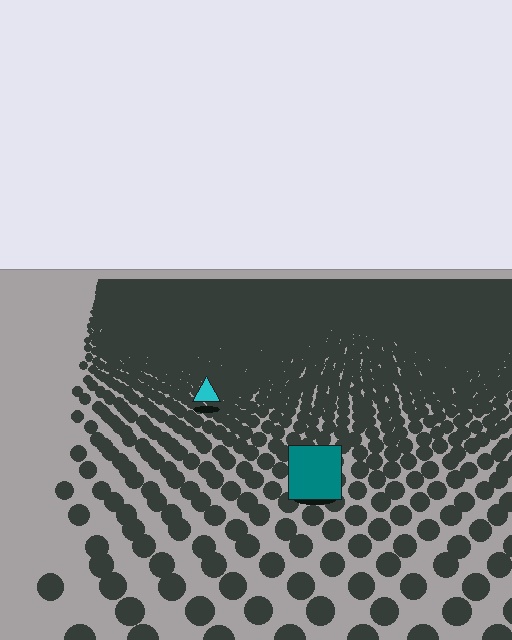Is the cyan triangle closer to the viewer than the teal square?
No. The teal square is closer — you can tell from the texture gradient: the ground texture is coarser near it.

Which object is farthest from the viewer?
The cyan triangle is farthest from the viewer. It appears smaller and the ground texture around it is denser.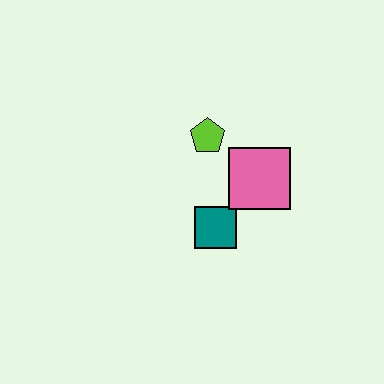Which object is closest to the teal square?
The pink square is closest to the teal square.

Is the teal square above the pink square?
No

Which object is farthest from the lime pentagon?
The teal square is farthest from the lime pentagon.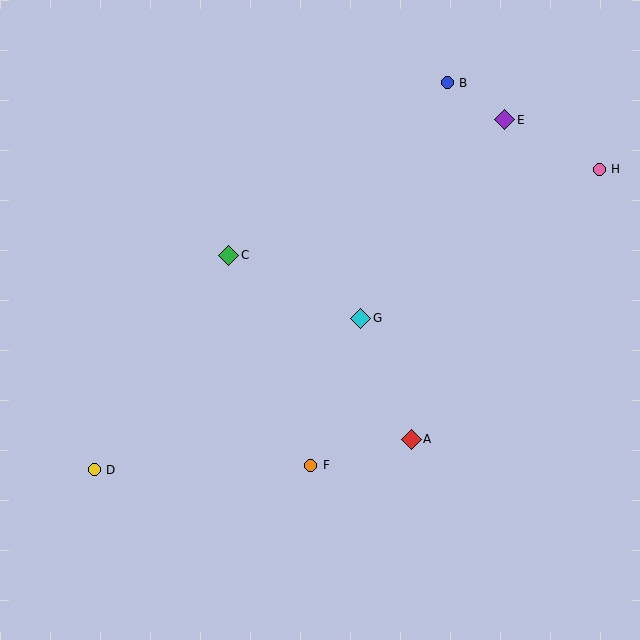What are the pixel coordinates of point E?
Point E is at (505, 120).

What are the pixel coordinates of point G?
Point G is at (361, 318).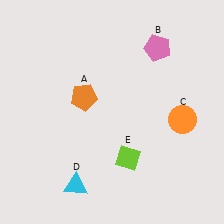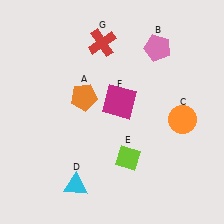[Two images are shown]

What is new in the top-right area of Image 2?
A magenta square (F) was added in the top-right area of Image 2.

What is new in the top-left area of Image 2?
A red cross (G) was added in the top-left area of Image 2.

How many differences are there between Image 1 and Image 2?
There are 2 differences between the two images.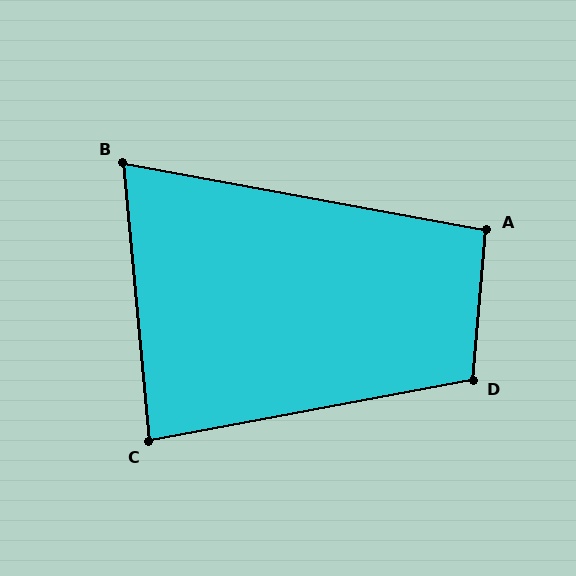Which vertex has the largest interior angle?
D, at approximately 106 degrees.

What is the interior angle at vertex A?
Approximately 95 degrees (obtuse).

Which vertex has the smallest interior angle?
B, at approximately 74 degrees.